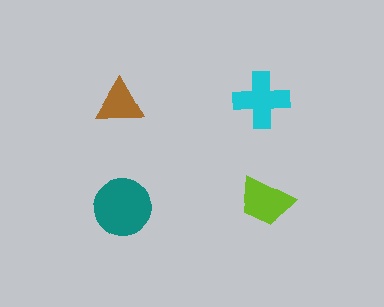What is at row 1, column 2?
A cyan cross.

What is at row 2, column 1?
A teal circle.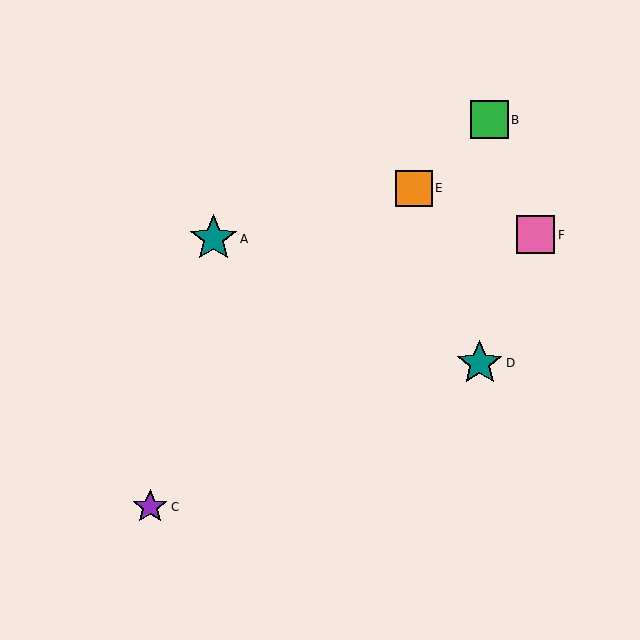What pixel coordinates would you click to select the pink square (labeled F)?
Click at (536, 235) to select the pink square F.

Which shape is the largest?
The teal star (labeled A) is the largest.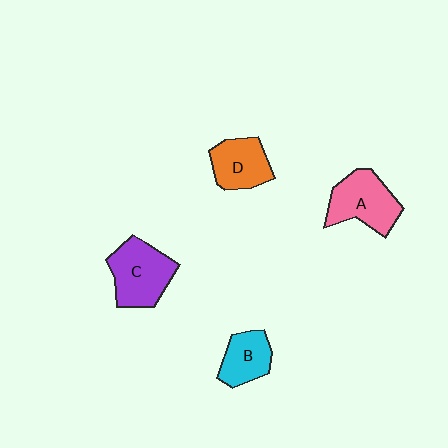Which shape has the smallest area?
Shape B (cyan).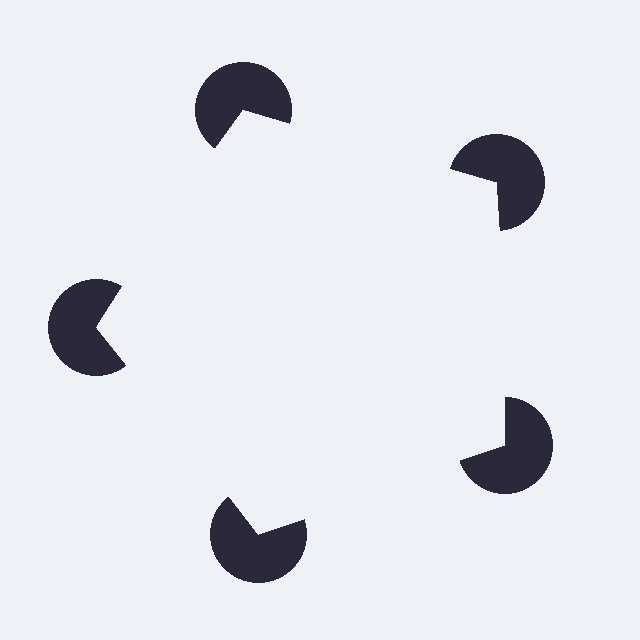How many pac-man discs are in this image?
There are 5 — one at each vertex of the illusory pentagon.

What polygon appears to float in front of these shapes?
An illusory pentagon — its edges are inferred from the aligned wedge cuts in the pac-man discs, not physically drawn.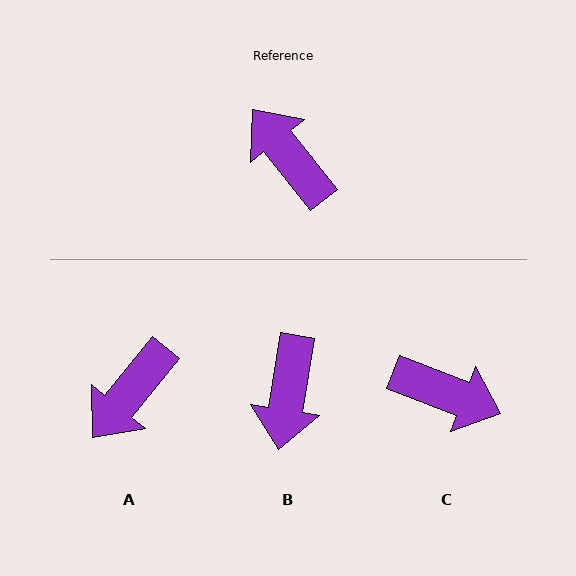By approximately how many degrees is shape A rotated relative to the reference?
Approximately 103 degrees counter-clockwise.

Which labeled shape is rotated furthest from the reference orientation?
C, about 150 degrees away.